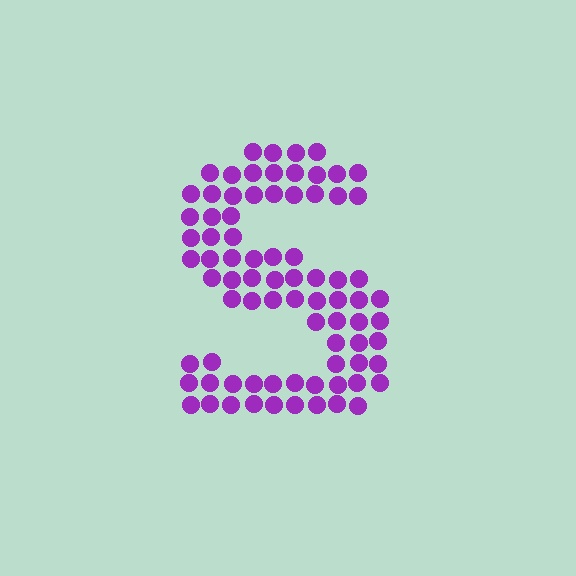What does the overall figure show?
The overall figure shows the letter S.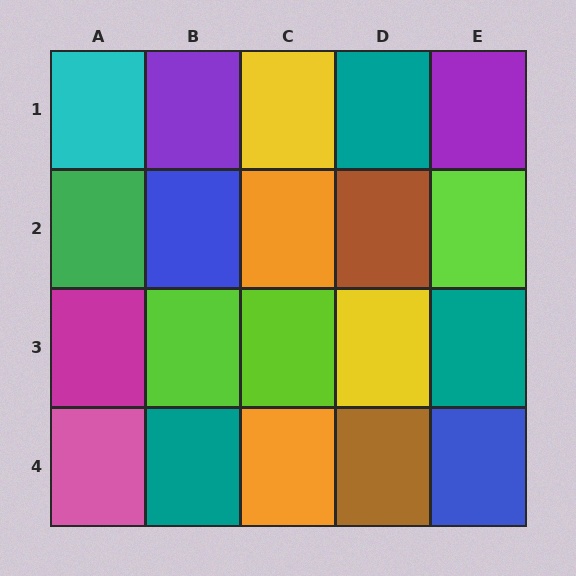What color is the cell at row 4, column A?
Pink.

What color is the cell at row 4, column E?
Blue.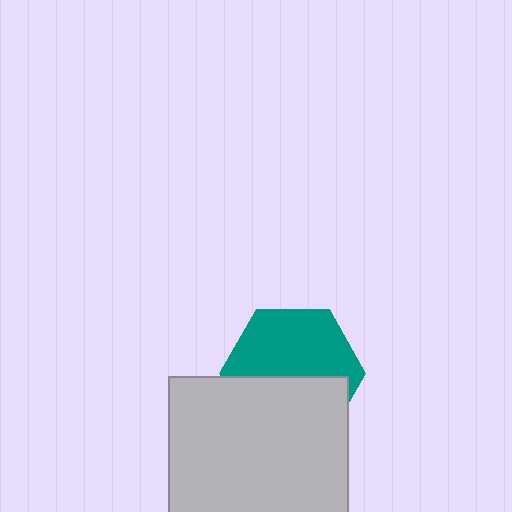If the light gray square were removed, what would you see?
You would see the complete teal hexagon.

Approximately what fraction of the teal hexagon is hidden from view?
Roughly 46% of the teal hexagon is hidden behind the light gray square.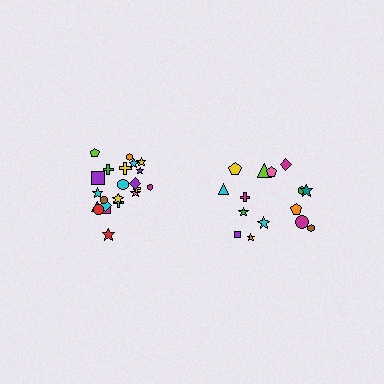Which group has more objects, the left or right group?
The left group.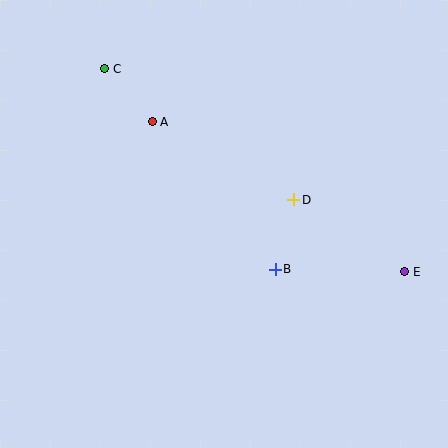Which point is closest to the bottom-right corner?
Point E is closest to the bottom-right corner.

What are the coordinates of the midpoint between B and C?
The midpoint between B and C is at (190, 169).